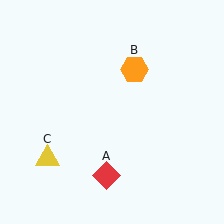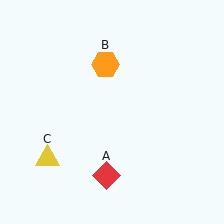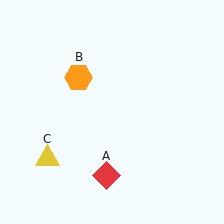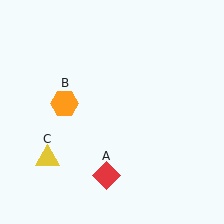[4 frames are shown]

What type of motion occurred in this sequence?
The orange hexagon (object B) rotated counterclockwise around the center of the scene.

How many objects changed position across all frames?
1 object changed position: orange hexagon (object B).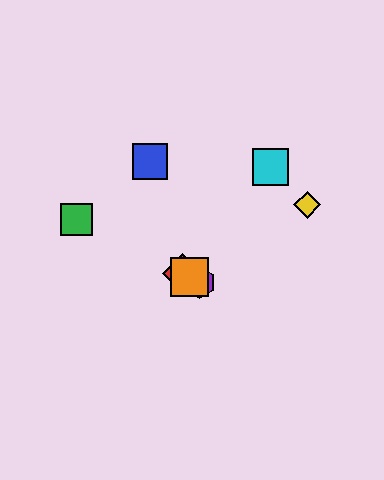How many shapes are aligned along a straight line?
4 shapes (the red diamond, the green square, the purple hexagon, the orange square) are aligned along a straight line.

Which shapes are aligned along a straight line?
The red diamond, the green square, the purple hexagon, the orange square are aligned along a straight line.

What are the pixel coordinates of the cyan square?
The cyan square is at (270, 167).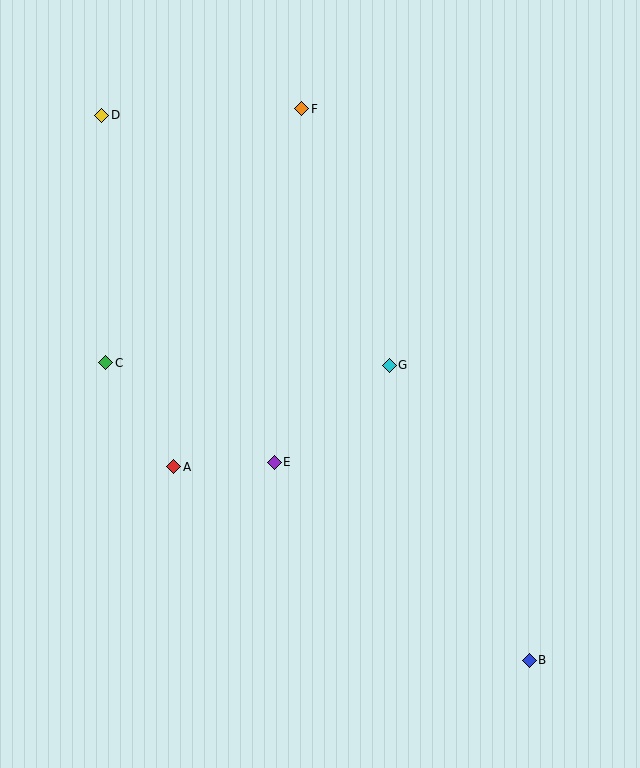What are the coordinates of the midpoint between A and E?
The midpoint between A and E is at (224, 464).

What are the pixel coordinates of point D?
Point D is at (102, 115).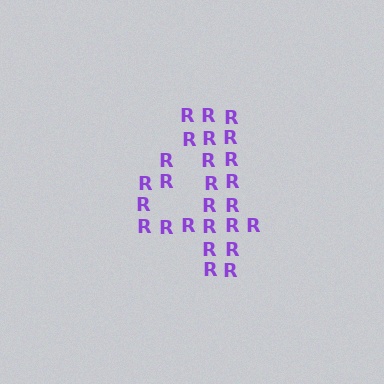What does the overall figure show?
The overall figure shows the digit 4.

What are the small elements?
The small elements are letter R's.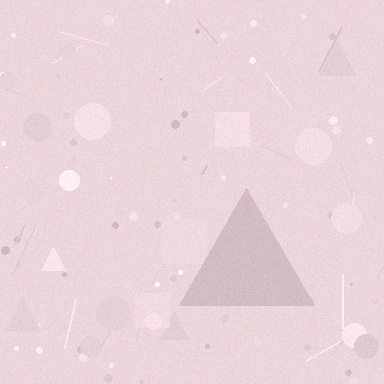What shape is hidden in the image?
A triangle is hidden in the image.